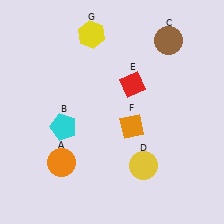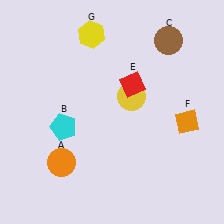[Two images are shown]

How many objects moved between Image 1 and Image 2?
2 objects moved between the two images.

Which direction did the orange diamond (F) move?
The orange diamond (F) moved right.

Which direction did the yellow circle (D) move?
The yellow circle (D) moved up.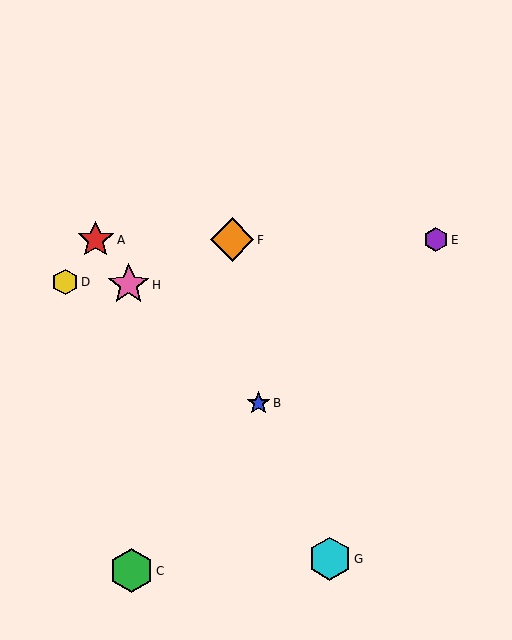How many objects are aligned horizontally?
3 objects (A, E, F) are aligned horizontally.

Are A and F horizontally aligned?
Yes, both are at y≈240.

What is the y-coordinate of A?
Object A is at y≈240.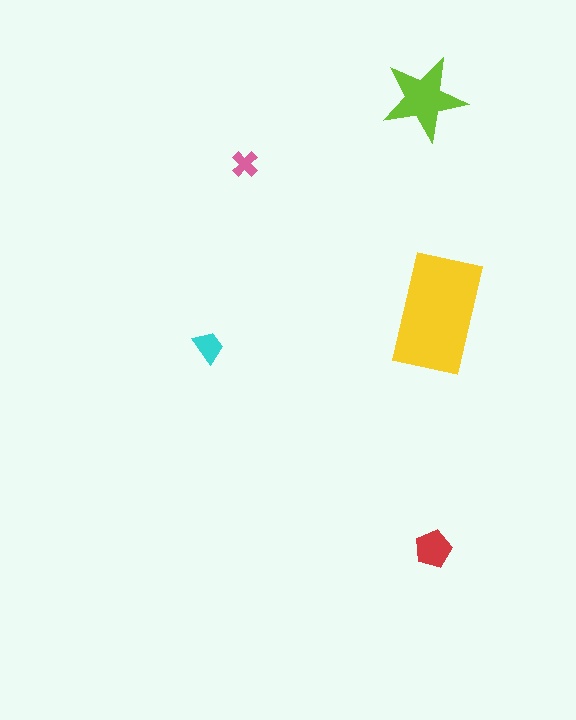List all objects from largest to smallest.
The yellow rectangle, the lime star, the red pentagon, the cyan trapezoid, the pink cross.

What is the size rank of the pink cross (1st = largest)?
5th.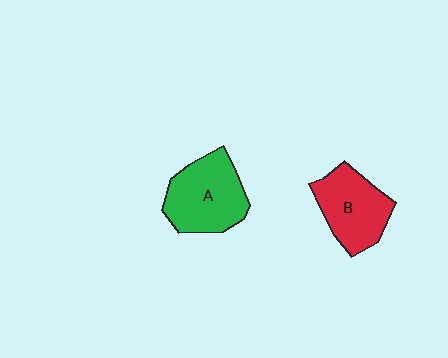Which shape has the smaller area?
Shape B (red).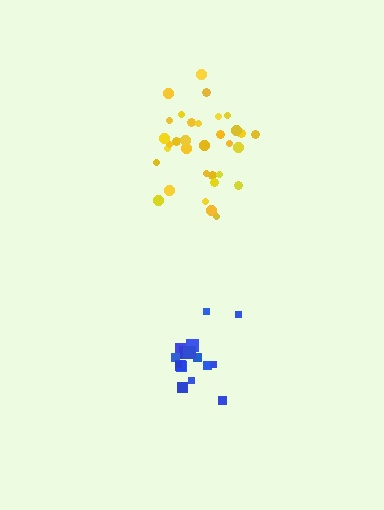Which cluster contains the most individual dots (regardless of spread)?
Yellow (33).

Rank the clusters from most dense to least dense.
yellow, blue.